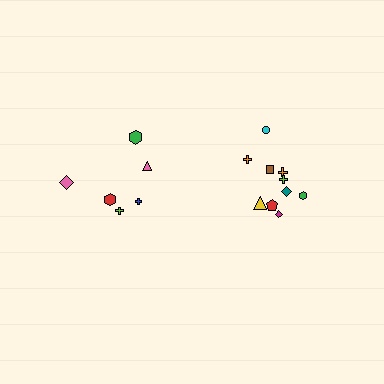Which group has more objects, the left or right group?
The right group.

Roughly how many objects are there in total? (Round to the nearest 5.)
Roughly 15 objects in total.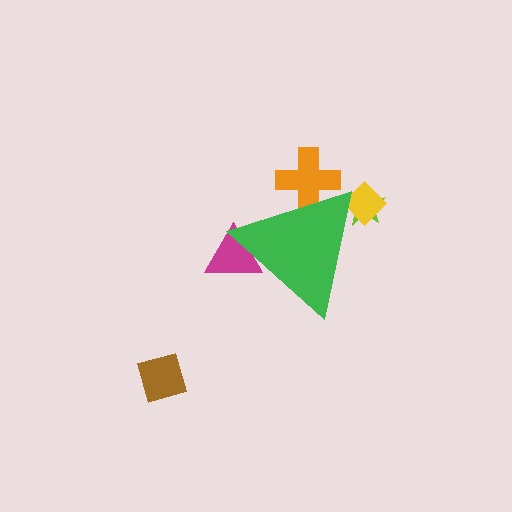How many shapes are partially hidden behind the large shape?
4 shapes are partially hidden.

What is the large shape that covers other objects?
A green triangle.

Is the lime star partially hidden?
Yes, the lime star is partially hidden behind the green triangle.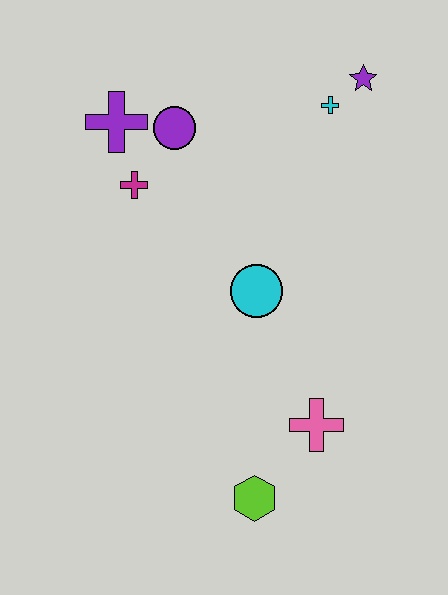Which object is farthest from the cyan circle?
The purple star is farthest from the cyan circle.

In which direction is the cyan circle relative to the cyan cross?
The cyan circle is below the cyan cross.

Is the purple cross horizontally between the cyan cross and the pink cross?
No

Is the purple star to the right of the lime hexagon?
Yes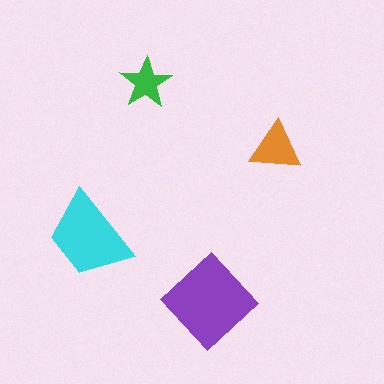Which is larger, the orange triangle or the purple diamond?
The purple diamond.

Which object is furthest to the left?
The cyan trapezoid is leftmost.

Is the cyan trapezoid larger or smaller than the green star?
Larger.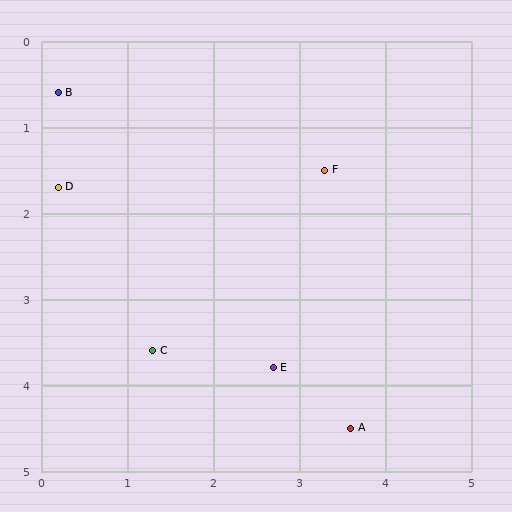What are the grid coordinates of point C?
Point C is at approximately (1.3, 3.6).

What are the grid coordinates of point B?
Point B is at approximately (0.2, 0.6).